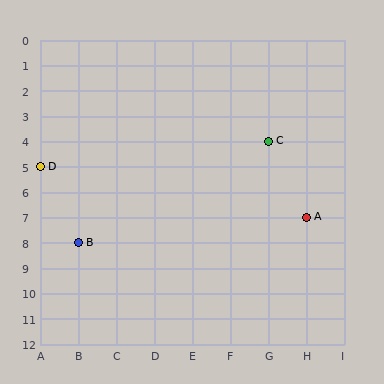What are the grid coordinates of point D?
Point D is at grid coordinates (A, 5).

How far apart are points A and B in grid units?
Points A and B are 6 columns and 1 row apart (about 6.1 grid units diagonally).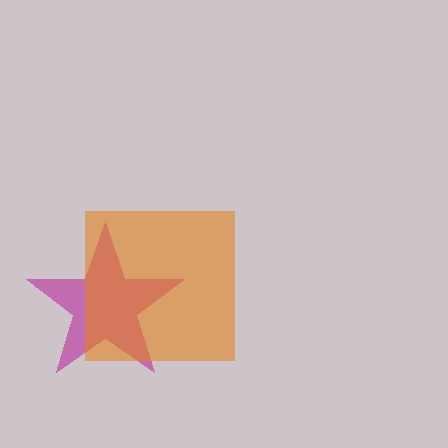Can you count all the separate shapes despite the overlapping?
Yes, there are 2 separate shapes.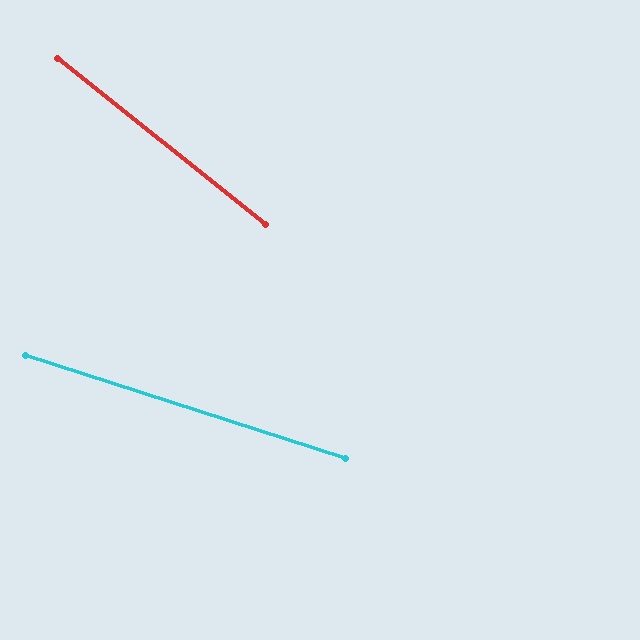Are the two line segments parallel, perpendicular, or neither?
Neither parallel nor perpendicular — they differ by about 21°.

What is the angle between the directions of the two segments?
Approximately 21 degrees.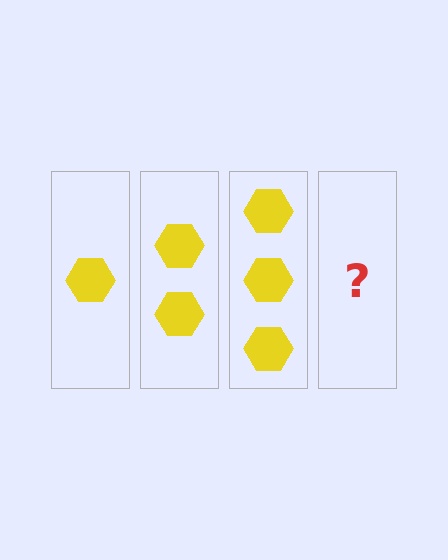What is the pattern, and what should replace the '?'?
The pattern is that each step adds one more hexagon. The '?' should be 4 hexagons.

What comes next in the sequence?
The next element should be 4 hexagons.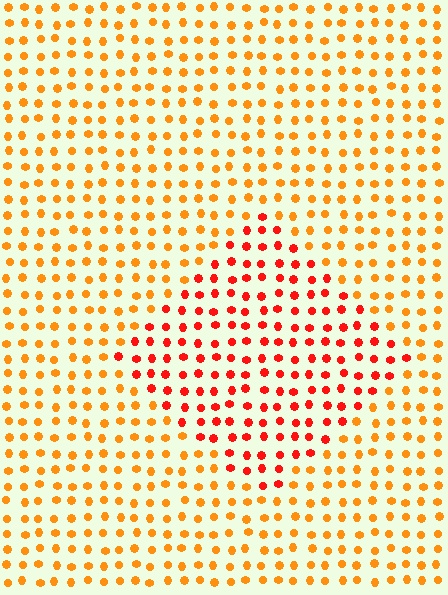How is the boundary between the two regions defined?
The boundary is defined purely by a slight shift in hue (about 32 degrees). Spacing, size, and orientation are identical on both sides.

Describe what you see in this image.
The image is filled with small orange elements in a uniform arrangement. A diamond-shaped region is visible where the elements are tinted to a slightly different hue, forming a subtle color boundary.